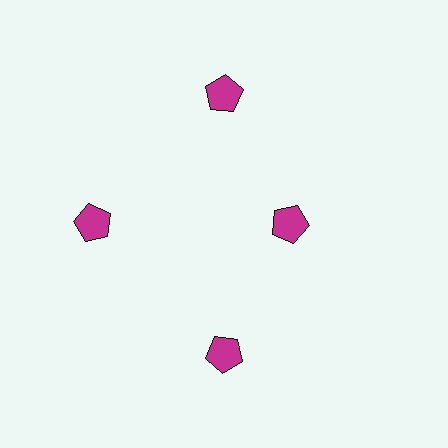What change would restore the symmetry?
The symmetry would be restored by moving it outward, back onto the ring so that all 4 pentagons sit at equal angles and equal distance from the center.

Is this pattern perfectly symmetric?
No. The 4 magenta pentagons are arranged in a ring, but one element near the 3 o'clock position is pulled inward toward the center, breaking the 4-fold rotational symmetry.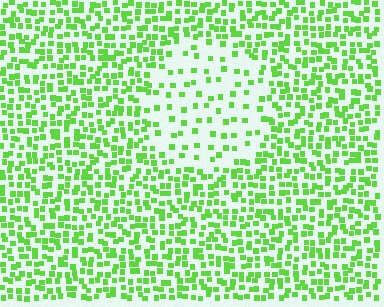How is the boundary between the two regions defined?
The boundary is defined by a change in element density (approximately 2.6x ratio). All elements are the same color, size, and shape.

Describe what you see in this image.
The image contains small lime elements arranged at two different densities. A circle-shaped region is visible where the elements are less densely packed than the surrounding area.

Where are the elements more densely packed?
The elements are more densely packed outside the circle boundary.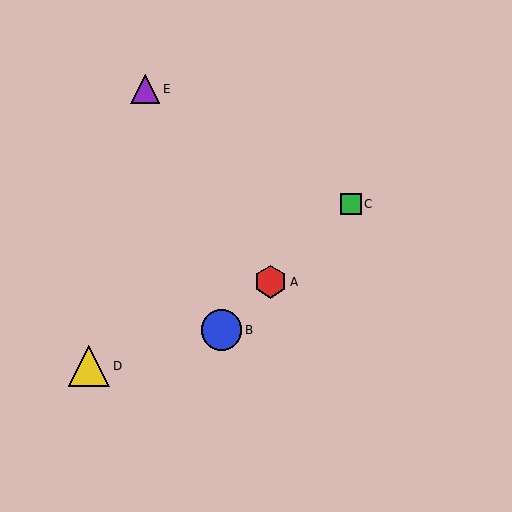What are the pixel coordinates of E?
Object E is at (145, 89).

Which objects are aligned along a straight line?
Objects A, B, C are aligned along a straight line.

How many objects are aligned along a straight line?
3 objects (A, B, C) are aligned along a straight line.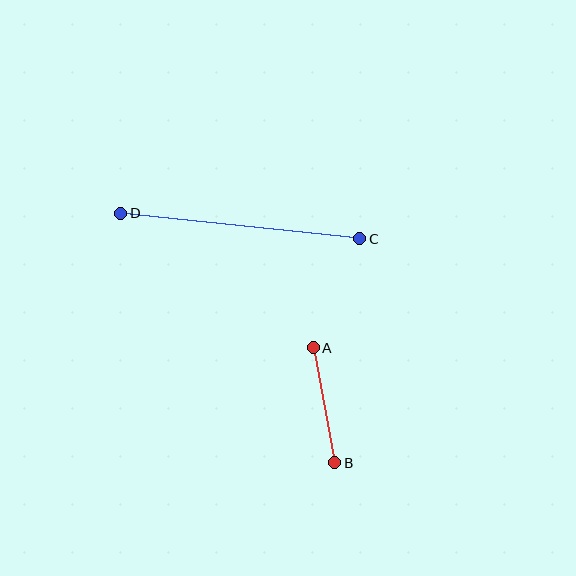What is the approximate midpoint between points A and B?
The midpoint is at approximately (324, 405) pixels.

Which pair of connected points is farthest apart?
Points C and D are farthest apart.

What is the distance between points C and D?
The distance is approximately 240 pixels.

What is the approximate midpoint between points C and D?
The midpoint is at approximately (240, 226) pixels.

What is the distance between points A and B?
The distance is approximately 117 pixels.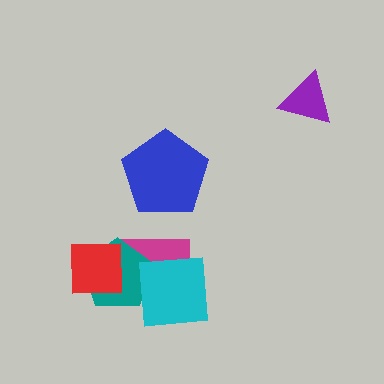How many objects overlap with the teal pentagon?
3 objects overlap with the teal pentagon.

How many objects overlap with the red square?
2 objects overlap with the red square.